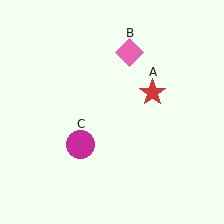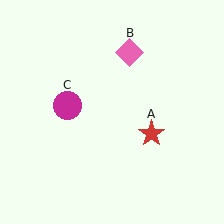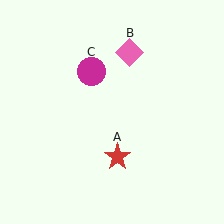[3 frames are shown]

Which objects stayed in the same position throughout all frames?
Pink diamond (object B) remained stationary.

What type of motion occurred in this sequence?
The red star (object A), magenta circle (object C) rotated clockwise around the center of the scene.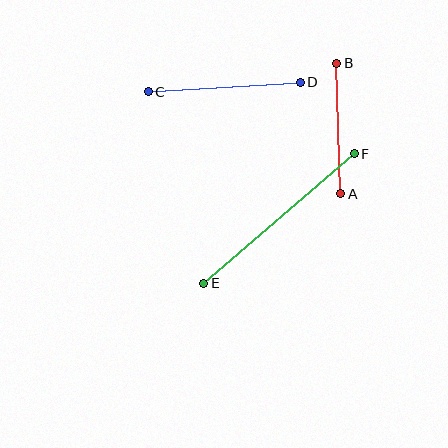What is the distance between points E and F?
The distance is approximately 199 pixels.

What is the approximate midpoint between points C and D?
The midpoint is at approximately (224, 87) pixels.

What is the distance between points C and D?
The distance is approximately 152 pixels.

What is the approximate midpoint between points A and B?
The midpoint is at approximately (339, 128) pixels.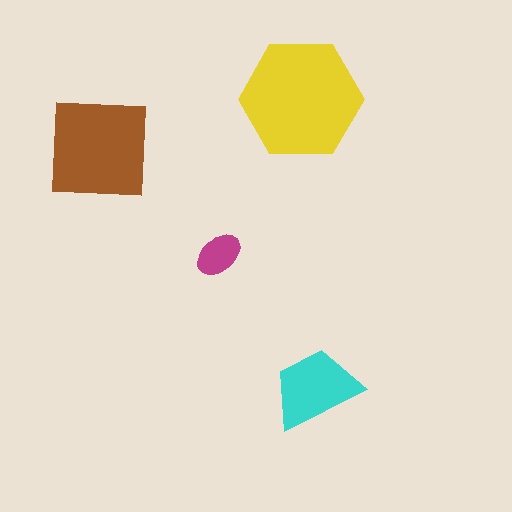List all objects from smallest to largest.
The magenta ellipse, the cyan trapezoid, the brown square, the yellow hexagon.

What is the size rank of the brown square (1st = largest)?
2nd.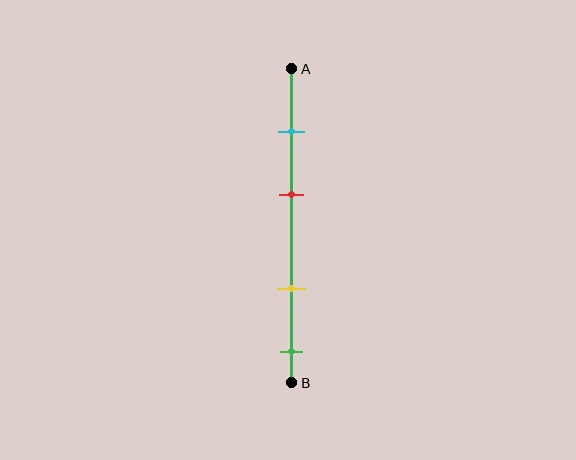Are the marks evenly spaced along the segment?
No, the marks are not evenly spaced.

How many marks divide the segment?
There are 4 marks dividing the segment.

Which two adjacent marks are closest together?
The cyan and red marks are the closest adjacent pair.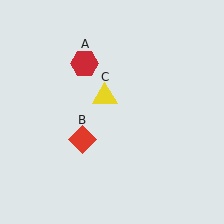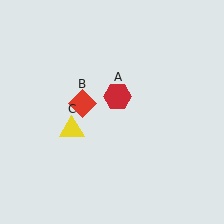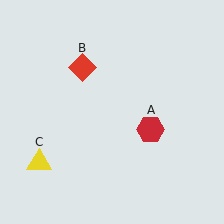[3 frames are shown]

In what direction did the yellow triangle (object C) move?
The yellow triangle (object C) moved down and to the left.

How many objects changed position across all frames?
3 objects changed position: red hexagon (object A), red diamond (object B), yellow triangle (object C).